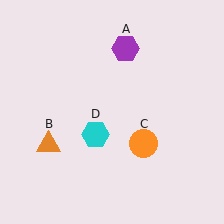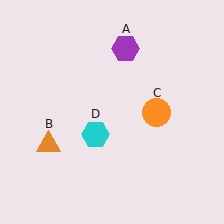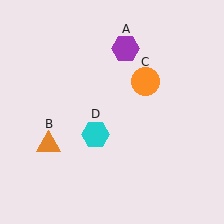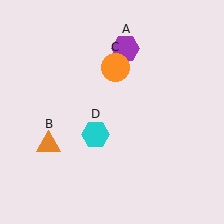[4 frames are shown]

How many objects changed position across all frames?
1 object changed position: orange circle (object C).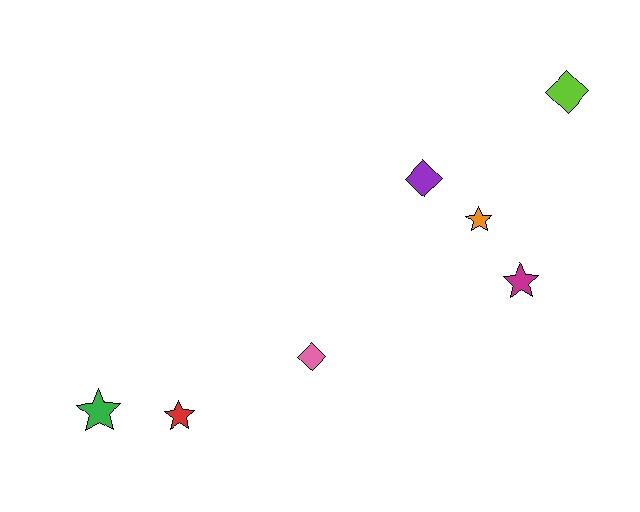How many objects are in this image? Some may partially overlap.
There are 7 objects.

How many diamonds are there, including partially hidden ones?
There are 3 diamonds.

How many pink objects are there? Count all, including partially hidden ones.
There is 1 pink object.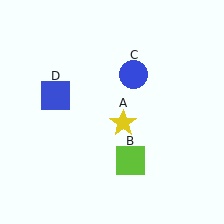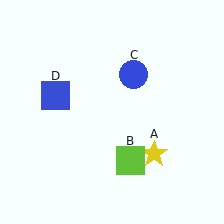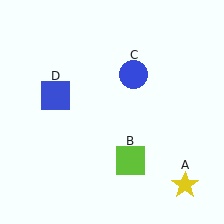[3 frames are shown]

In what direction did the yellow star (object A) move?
The yellow star (object A) moved down and to the right.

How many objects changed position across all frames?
1 object changed position: yellow star (object A).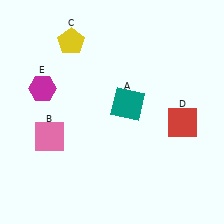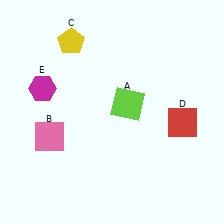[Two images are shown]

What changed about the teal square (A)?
In Image 1, A is teal. In Image 2, it changed to lime.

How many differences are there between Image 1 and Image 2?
There is 1 difference between the two images.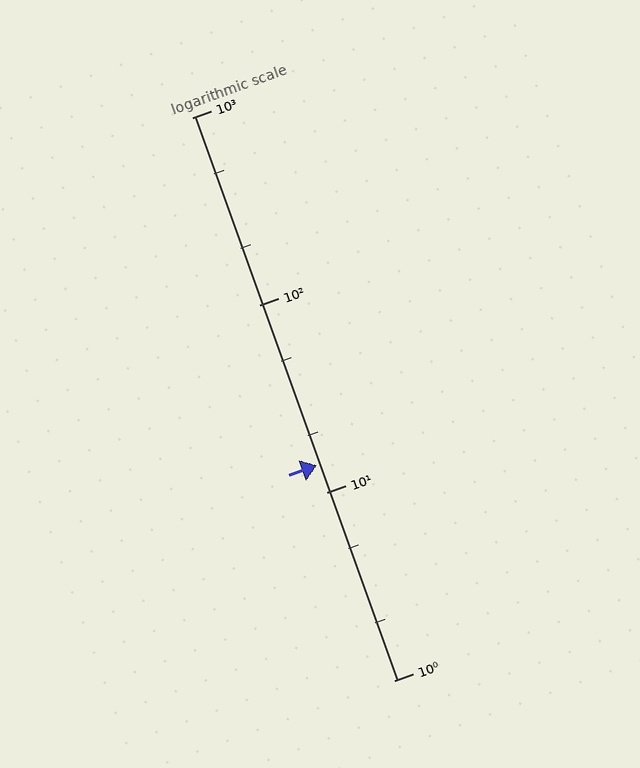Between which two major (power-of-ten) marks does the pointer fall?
The pointer is between 10 and 100.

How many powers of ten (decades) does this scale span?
The scale spans 3 decades, from 1 to 1000.